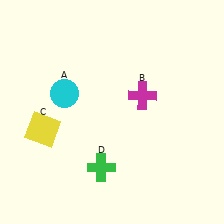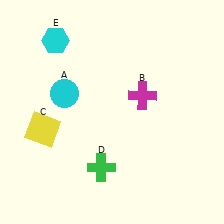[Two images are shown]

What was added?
A cyan hexagon (E) was added in Image 2.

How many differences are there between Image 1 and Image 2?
There is 1 difference between the two images.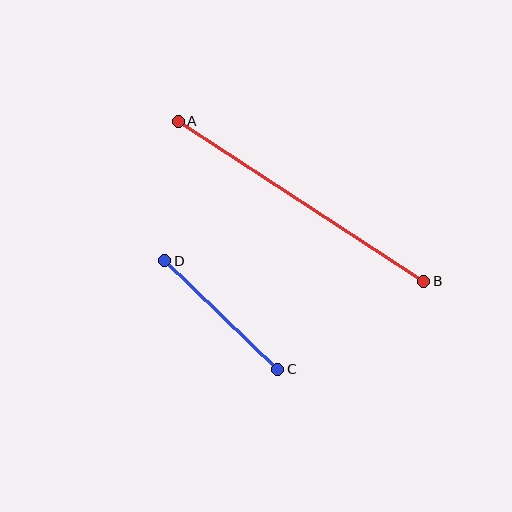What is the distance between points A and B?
The distance is approximately 293 pixels.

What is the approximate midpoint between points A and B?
The midpoint is at approximately (301, 201) pixels.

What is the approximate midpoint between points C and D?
The midpoint is at approximately (221, 315) pixels.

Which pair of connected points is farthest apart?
Points A and B are farthest apart.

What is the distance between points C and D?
The distance is approximately 157 pixels.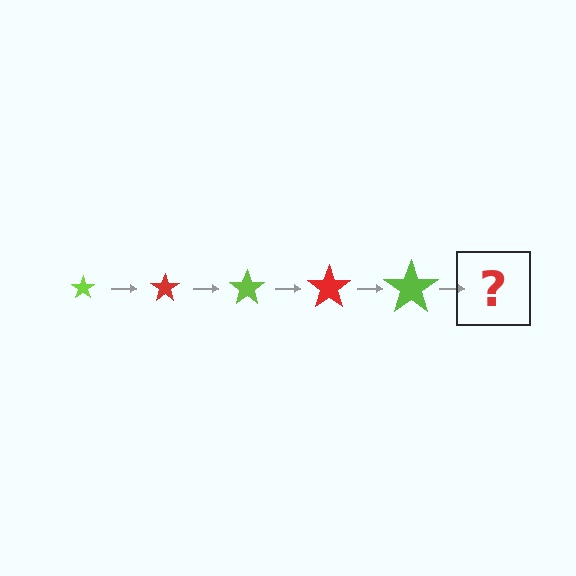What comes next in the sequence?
The next element should be a red star, larger than the previous one.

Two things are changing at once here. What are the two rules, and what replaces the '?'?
The two rules are that the star grows larger each step and the color cycles through lime and red. The '?' should be a red star, larger than the previous one.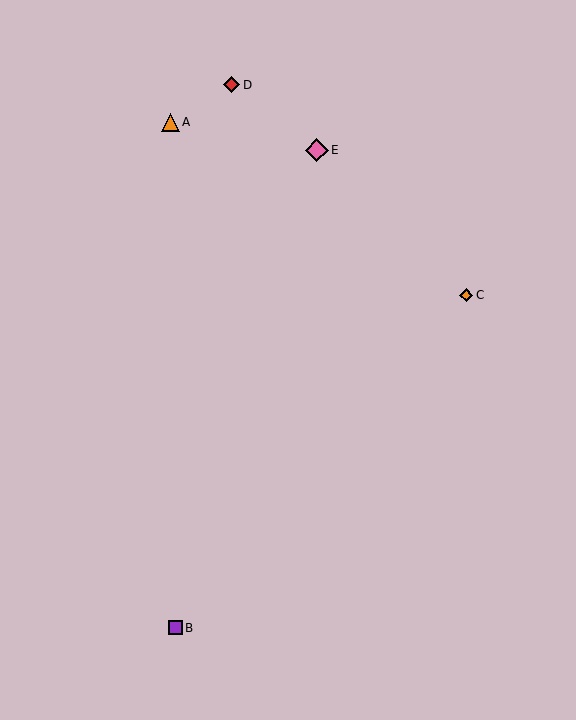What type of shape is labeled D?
Shape D is a red diamond.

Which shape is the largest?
The pink diamond (labeled E) is the largest.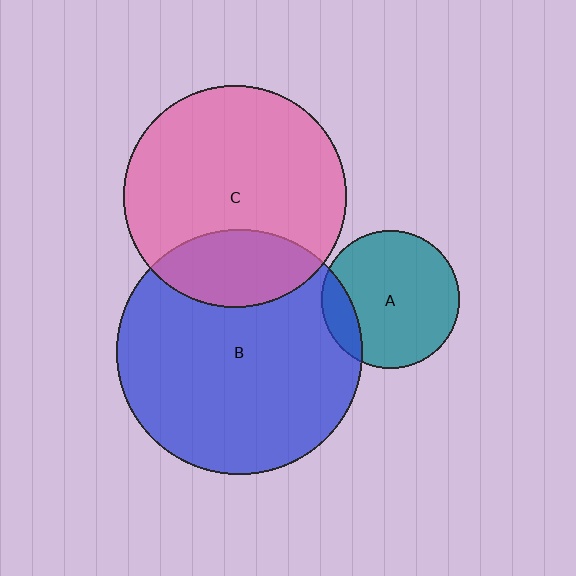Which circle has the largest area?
Circle B (blue).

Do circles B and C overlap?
Yes.